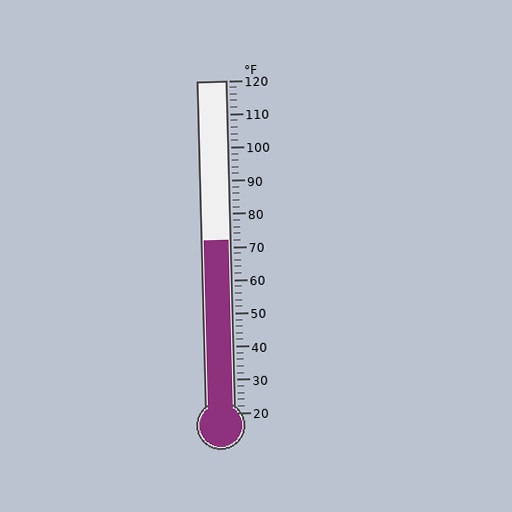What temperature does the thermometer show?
The thermometer shows approximately 72°F.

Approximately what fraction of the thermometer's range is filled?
The thermometer is filled to approximately 50% of its range.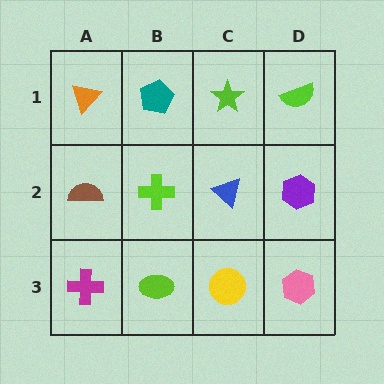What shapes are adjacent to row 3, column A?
A brown semicircle (row 2, column A), a lime ellipse (row 3, column B).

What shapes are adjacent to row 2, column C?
A lime star (row 1, column C), a yellow circle (row 3, column C), a lime cross (row 2, column B), a purple hexagon (row 2, column D).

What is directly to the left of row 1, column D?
A lime star.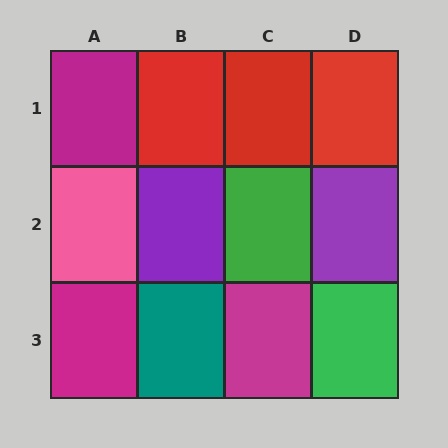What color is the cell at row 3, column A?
Magenta.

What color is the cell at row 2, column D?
Purple.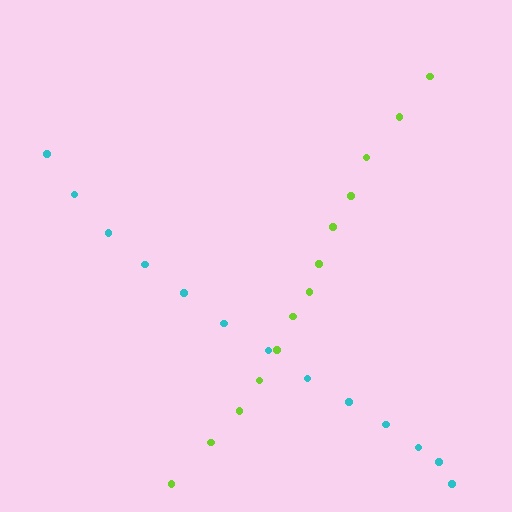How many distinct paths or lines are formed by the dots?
There are 2 distinct paths.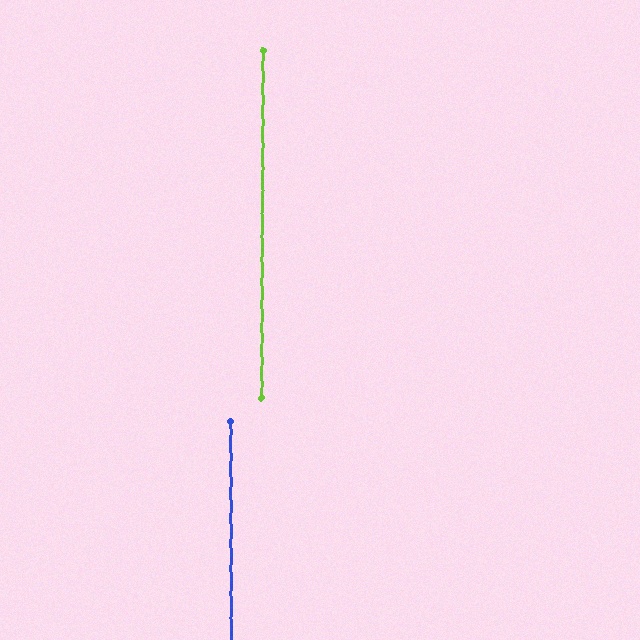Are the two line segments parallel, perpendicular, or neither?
Parallel — their directions differ by only 0.4°.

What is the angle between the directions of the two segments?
Approximately 0 degrees.